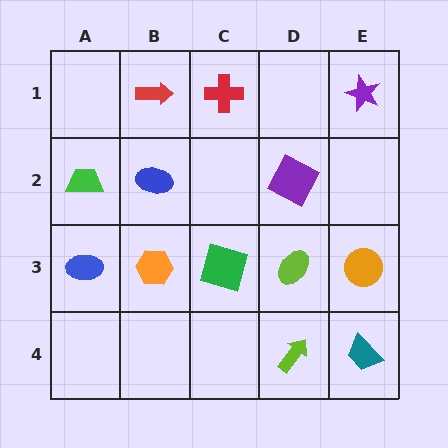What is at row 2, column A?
A green trapezoid.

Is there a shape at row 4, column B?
No, that cell is empty.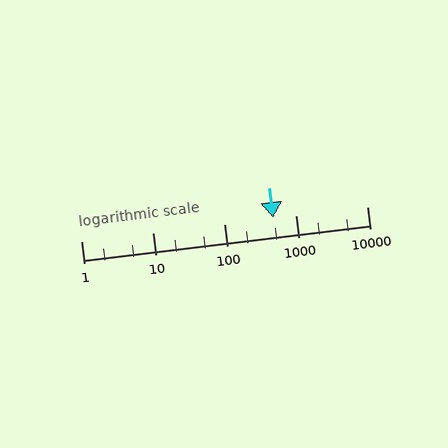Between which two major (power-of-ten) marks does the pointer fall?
The pointer is between 100 and 1000.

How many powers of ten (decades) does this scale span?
The scale spans 4 decades, from 1 to 10000.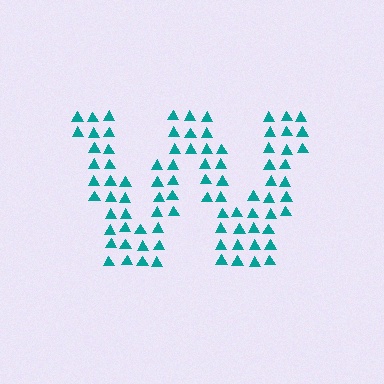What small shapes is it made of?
It is made of small triangles.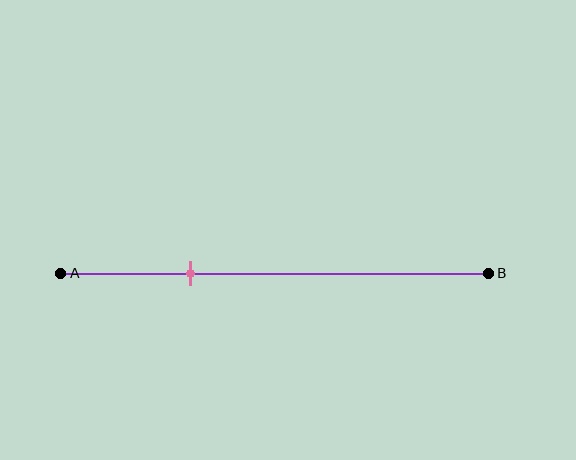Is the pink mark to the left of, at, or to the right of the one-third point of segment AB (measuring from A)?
The pink mark is to the left of the one-third point of segment AB.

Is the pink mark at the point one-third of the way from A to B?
No, the mark is at about 30% from A, not at the 33% one-third point.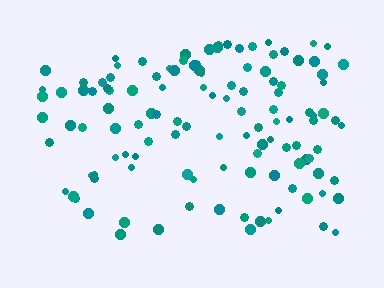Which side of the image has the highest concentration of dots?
The top.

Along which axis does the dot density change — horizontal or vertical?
Vertical.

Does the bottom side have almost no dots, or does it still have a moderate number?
Still a moderate number, just noticeably fewer than the top.